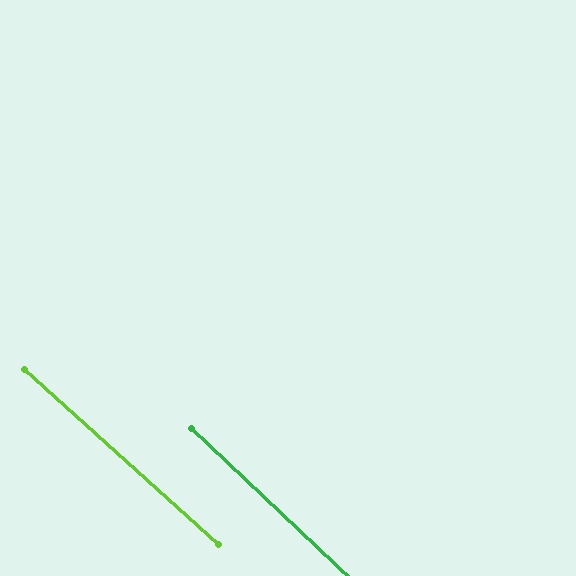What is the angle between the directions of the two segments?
Approximately 1 degree.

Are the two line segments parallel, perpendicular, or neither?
Parallel — their directions differ by only 1.4°.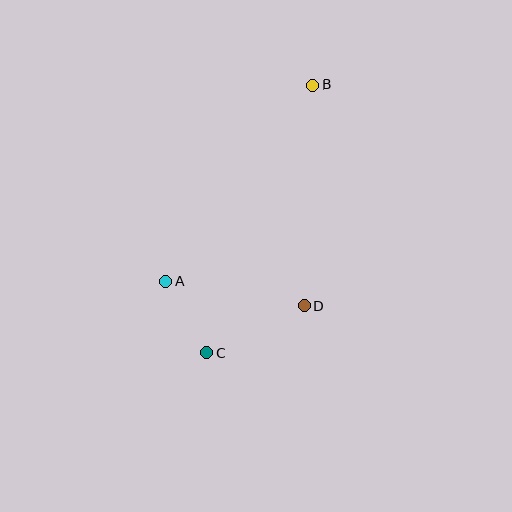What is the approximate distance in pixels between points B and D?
The distance between B and D is approximately 221 pixels.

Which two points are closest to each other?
Points A and C are closest to each other.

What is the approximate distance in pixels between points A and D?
The distance between A and D is approximately 141 pixels.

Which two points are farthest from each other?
Points B and C are farthest from each other.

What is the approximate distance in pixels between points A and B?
The distance between A and B is approximately 245 pixels.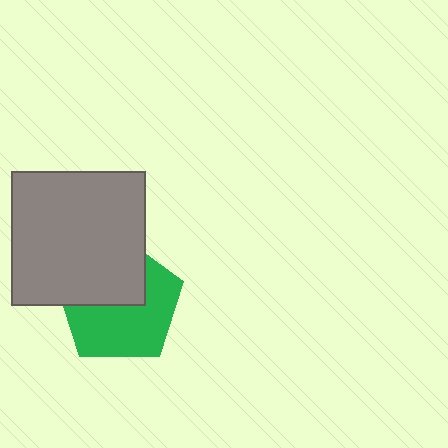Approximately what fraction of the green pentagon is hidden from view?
Roughly 42% of the green pentagon is hidden behind the gray square.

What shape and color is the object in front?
The object in front is a gray square.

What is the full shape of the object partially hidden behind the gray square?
The partially hidden object is a green pentagon.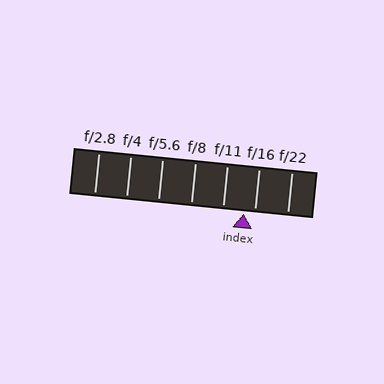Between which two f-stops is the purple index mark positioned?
The index mark is between f/11 and f/16.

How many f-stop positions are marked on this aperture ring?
There are 7 f-stop positions marked.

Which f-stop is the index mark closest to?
The index mark is closest to f/16.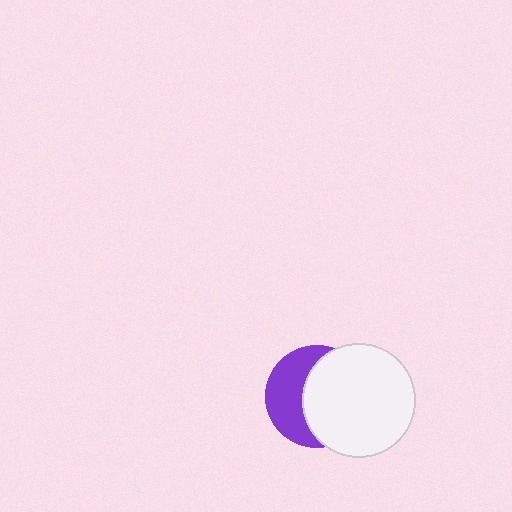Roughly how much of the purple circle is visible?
A small part of it is visible (roughly 43%).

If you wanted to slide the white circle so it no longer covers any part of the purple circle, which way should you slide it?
Slide it right — that is the most direct way to separate the two shapes.